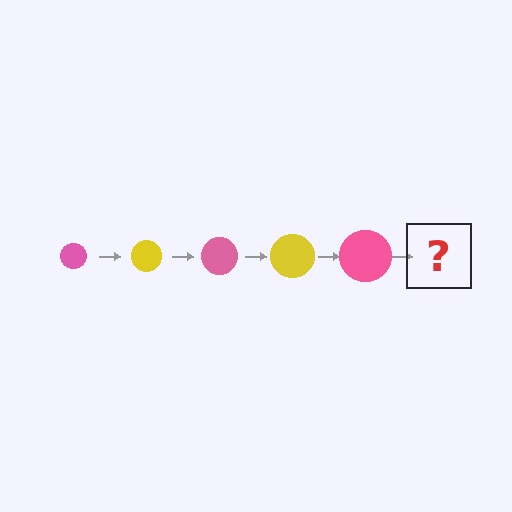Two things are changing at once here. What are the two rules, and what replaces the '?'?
The two rules are that the circle grows larger each step and the color cycles through pink and yellow. The '?' should be a yellow circle, larger than the previous one.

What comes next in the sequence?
The next element should be a yellow circle, larger than the previous one.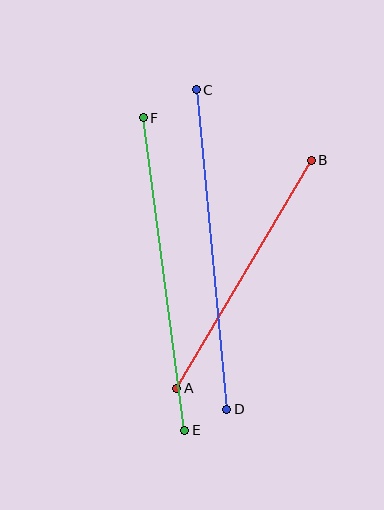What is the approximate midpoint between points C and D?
The midpoint is at approximately (212, 249) pixels.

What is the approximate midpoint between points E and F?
The midpoint is at approximately (164, 274) pixels.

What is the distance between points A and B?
The distance is approximately 265 pixels.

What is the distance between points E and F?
The distance is approximately 315 pixels.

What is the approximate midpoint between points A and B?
The midpoint is at approximately (244, 274) pixels.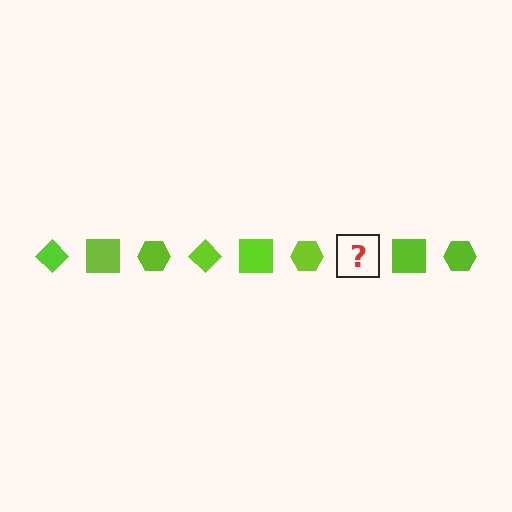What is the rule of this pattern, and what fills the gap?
The rule is that the pattern cycles through diamond, square, hexagon shapes in lime. The gap should be filled with a lime diamond.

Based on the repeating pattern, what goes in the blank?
The blank should be a lime diamond.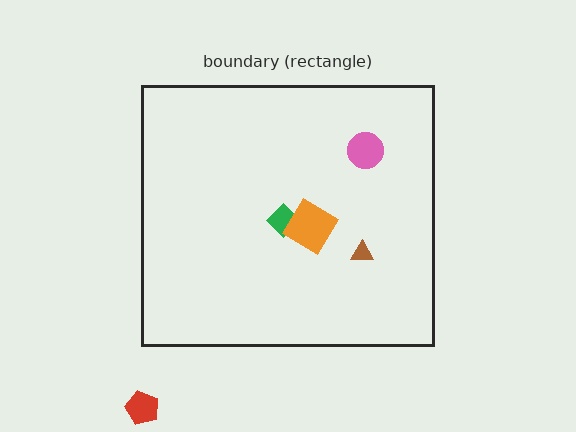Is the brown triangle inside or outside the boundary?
Inside.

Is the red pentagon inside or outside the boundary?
Outside.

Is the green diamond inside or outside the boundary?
Inside.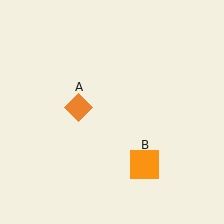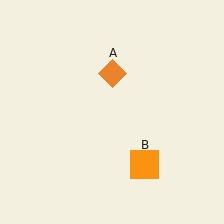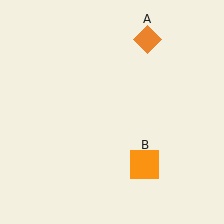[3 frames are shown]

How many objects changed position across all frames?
1 object changed position: orange diamond (object A).